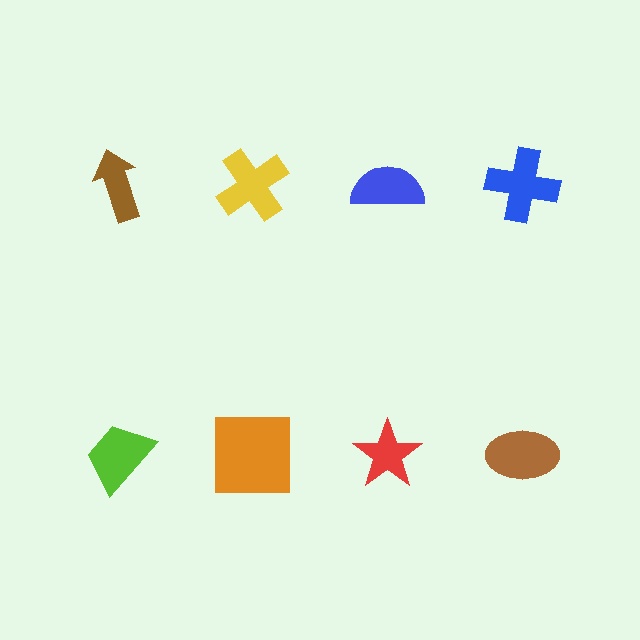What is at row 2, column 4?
A brown ellipse.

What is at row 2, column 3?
A red star.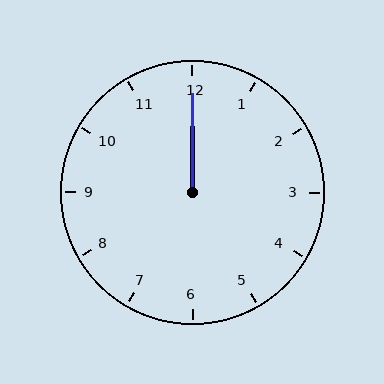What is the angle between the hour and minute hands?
Approximately 0 degrees.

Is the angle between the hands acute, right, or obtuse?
It is acute.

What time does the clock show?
12:00.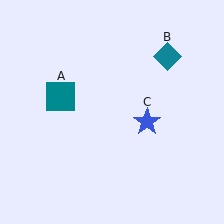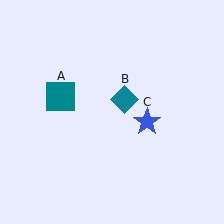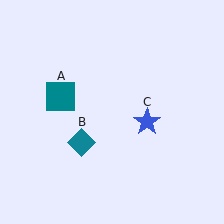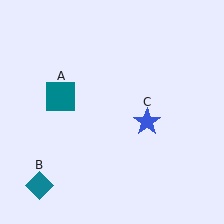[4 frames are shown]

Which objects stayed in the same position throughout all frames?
Teal square (object A) and blue star (object C) remained stationary.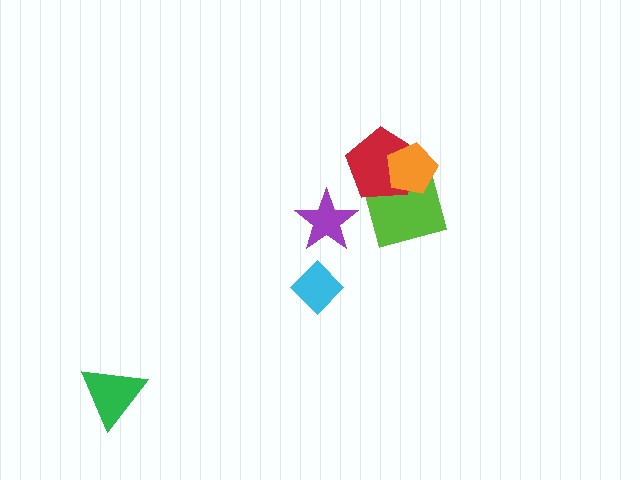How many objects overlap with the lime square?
2 objects overlap with the lime square.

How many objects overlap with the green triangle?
0 objects overlap with the green triangle.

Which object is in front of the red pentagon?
The orange pentagon is in front of the red pentagon.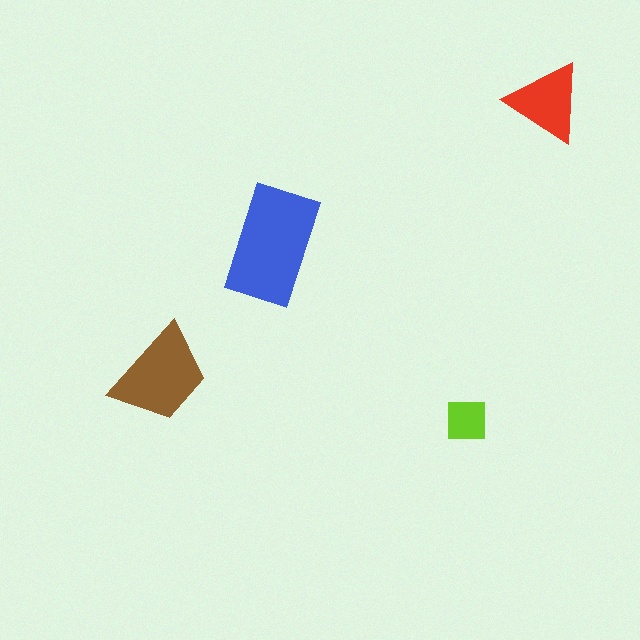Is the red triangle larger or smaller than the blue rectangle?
Smaller.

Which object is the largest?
The blue rectangle.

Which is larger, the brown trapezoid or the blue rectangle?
The blue rectangle.